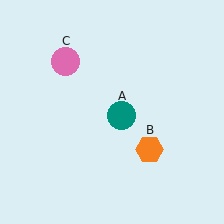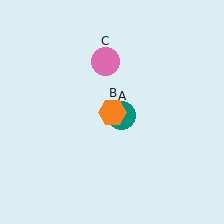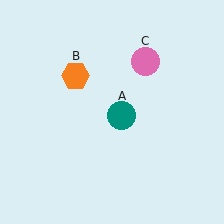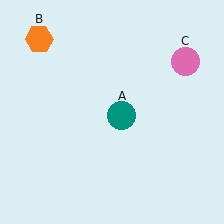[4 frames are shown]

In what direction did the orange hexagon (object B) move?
The orange hexagon (object B) moved up and to the left.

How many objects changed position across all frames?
2 objects changed position: orange hexagon (object B), pink circle (object C).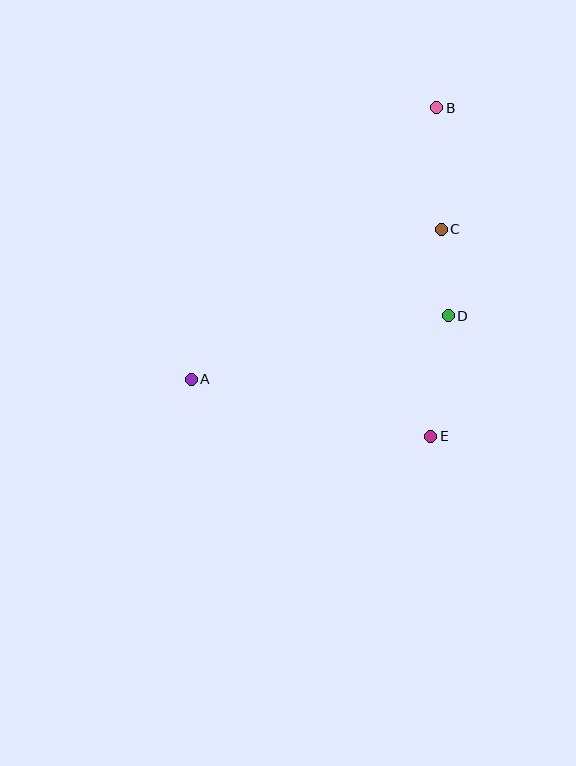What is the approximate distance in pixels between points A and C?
The distance between A and C is approximately 291 pixels.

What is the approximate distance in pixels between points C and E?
The distance between C and E is approximately 207 pixels.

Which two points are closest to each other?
Points C and D are closest to each other.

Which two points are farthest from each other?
Points A and B are farthest from each other.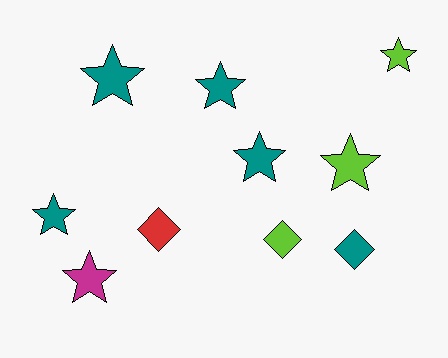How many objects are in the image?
There are 10 objects.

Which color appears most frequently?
Teal, with 5 objects.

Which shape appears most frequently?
Star, with 7 objects.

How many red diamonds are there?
There is 1 red diamond.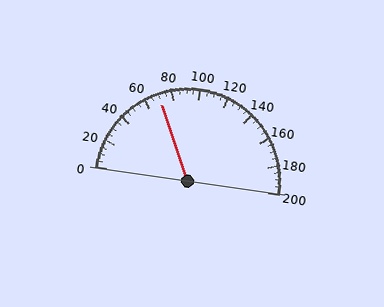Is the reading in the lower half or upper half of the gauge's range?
The reading is in the lower half of the range (0 to 200).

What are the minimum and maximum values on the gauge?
The gauge ranges from 0 to 200.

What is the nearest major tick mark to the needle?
The nearest major tick mark is 80.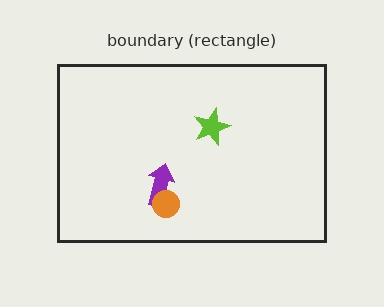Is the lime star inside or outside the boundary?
Inside.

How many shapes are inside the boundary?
3 inside, 0 outside.